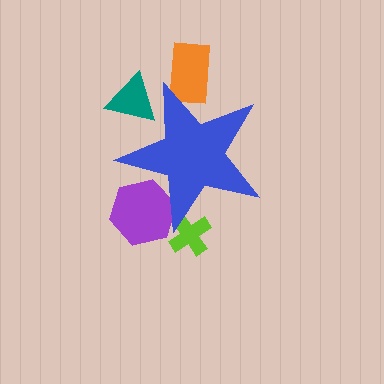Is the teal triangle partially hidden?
Yes, the teal triangle is partially hidden behind the blue star.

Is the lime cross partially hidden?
Yes, the lime cross is partially hidden behind the blue star.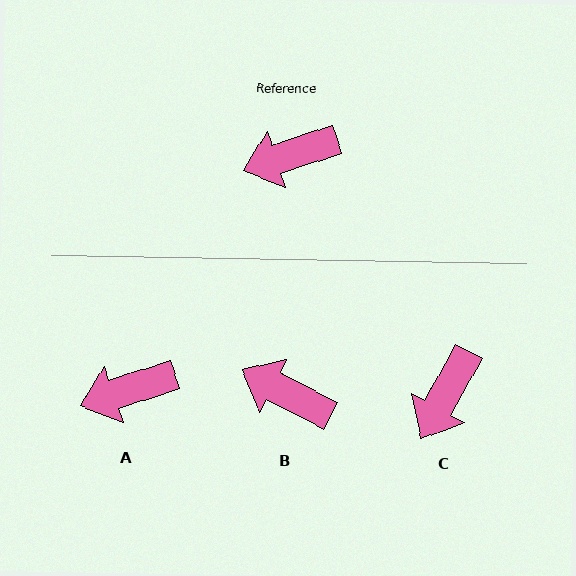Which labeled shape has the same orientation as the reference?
A.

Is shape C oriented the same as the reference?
No, it is off by about 43 degrees.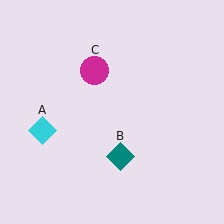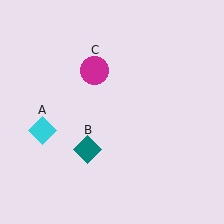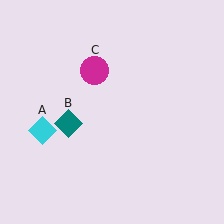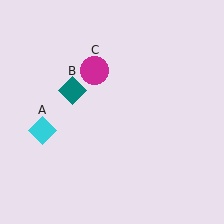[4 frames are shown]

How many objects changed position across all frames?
1 object changed position: teal diamond (object B).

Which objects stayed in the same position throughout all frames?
Cyan diamond (object A) and magenta circle (object C) remained stationary.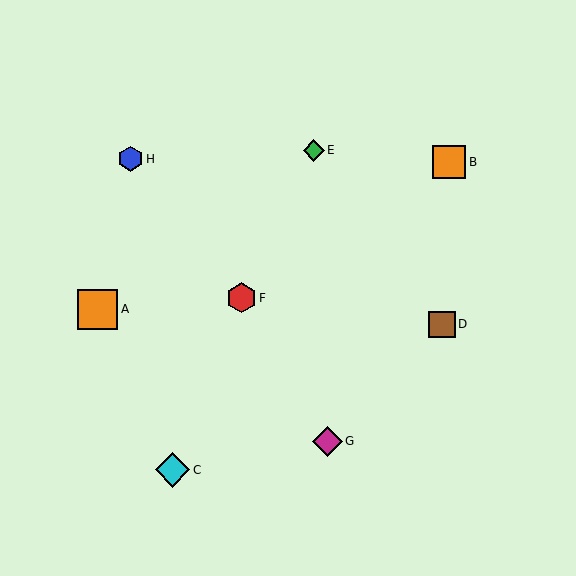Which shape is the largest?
The orange square (labeled A) is the largest.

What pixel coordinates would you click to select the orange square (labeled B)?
Click at (449, 162) to select the orange square B.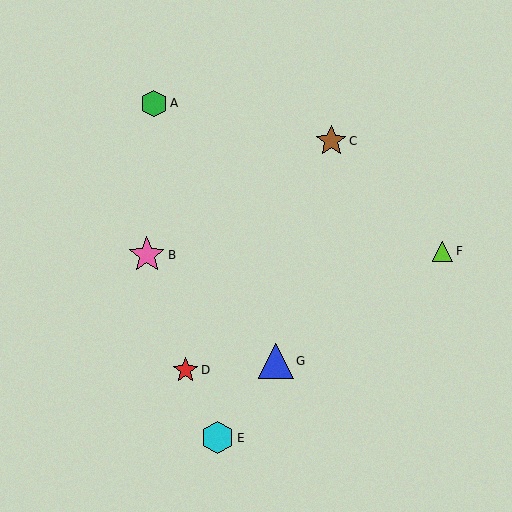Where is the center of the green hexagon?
The center of the green hexagon is at (154, 104).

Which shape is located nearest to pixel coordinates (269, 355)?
The blue triangle (labeled G) at (276, 361) is nearest to that location.